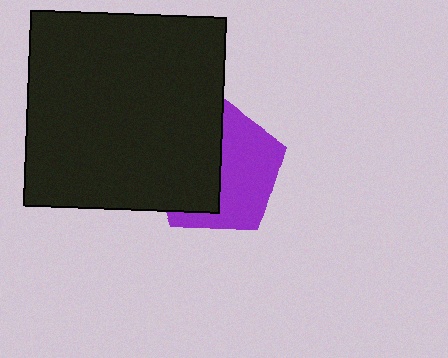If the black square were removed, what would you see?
You would see the complete purple pentagon.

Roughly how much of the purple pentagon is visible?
About half of it is visible (roughly 50%).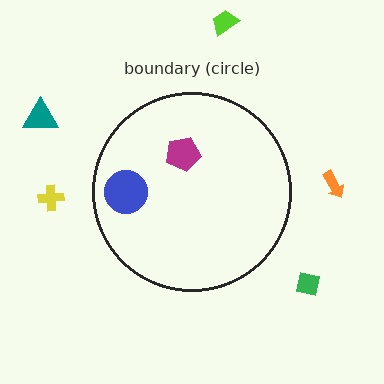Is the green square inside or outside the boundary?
Outside.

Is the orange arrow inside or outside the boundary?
Outside.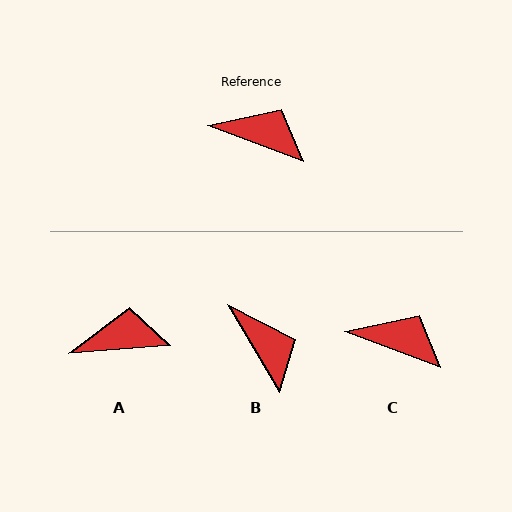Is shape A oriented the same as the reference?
No, it is off by about 24 degrees.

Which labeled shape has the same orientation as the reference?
C.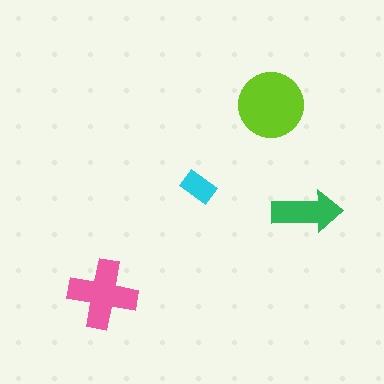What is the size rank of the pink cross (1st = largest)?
2nd.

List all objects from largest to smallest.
The lime circle, the pink cross, the green arrow, the cyan rectangle.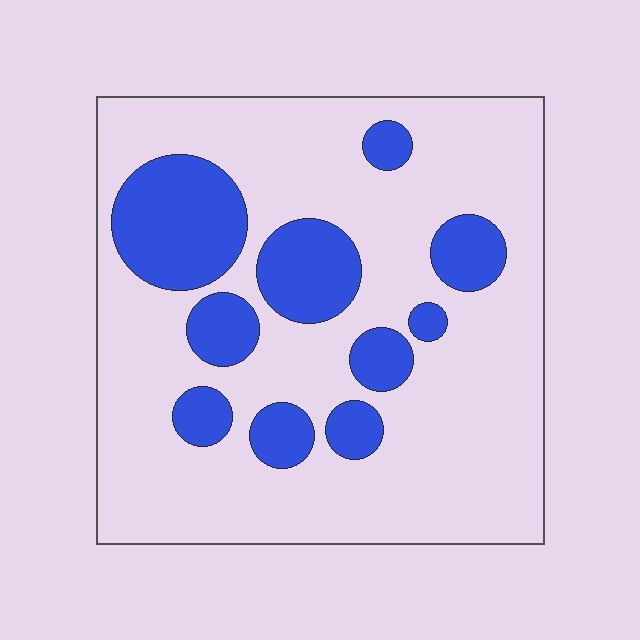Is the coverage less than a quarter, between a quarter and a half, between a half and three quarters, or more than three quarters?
Less than a quarter.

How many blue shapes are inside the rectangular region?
10.